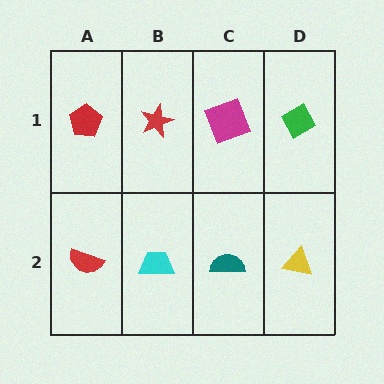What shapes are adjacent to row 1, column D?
A yellow triangle (row 2, column D), a magenta square (row 1, column C).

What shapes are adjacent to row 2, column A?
A red pentagon (row 1, column A), a cyan trapezoid (row 2, column B).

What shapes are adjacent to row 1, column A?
A red semicircle (row 2, column A), a red star (row 1, column B).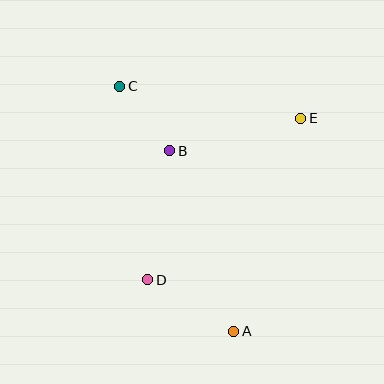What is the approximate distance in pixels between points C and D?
The distance between C and D is approximately 195 pixels.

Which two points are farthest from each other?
Points A and C are farthest from each other.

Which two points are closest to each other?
Points B and C are closest to each other.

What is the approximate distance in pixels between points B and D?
The distance between B and D is approximately 131 pixels.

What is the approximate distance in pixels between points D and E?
The distance between D and E is approximately 223 pixels.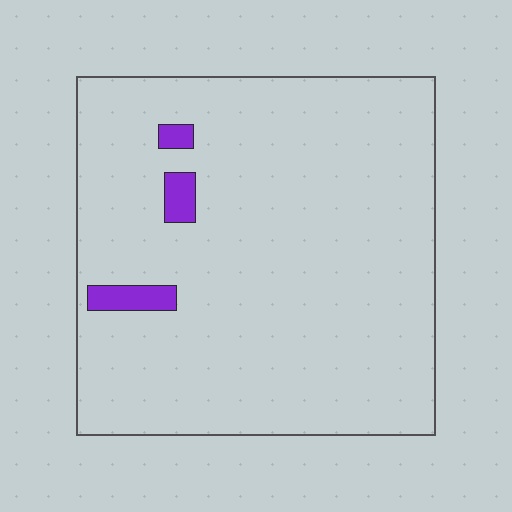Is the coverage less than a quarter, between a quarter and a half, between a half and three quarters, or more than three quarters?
Less than a quarter.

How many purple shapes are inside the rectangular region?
3.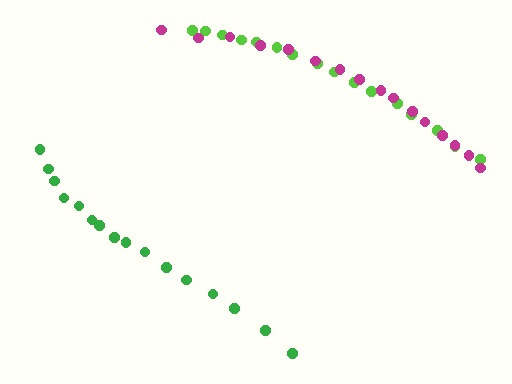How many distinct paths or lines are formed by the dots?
There are 3 distinct paths.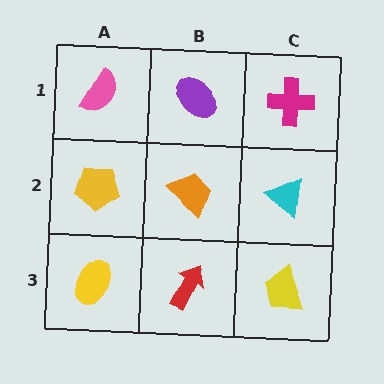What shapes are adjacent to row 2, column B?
A purple ellipse (row 1, column B), a red arrow (row 3, column B), a yellow pentagon (row 2, column A), a cyan triangle (row 2, column C).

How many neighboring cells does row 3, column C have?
2.